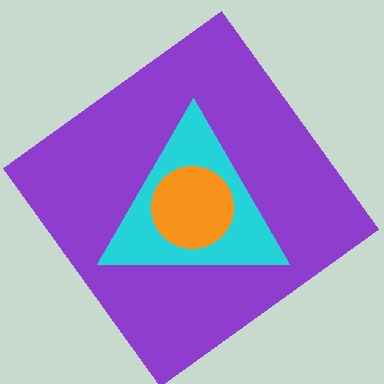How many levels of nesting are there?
3.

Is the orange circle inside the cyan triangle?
Yes.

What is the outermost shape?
The purple diamond.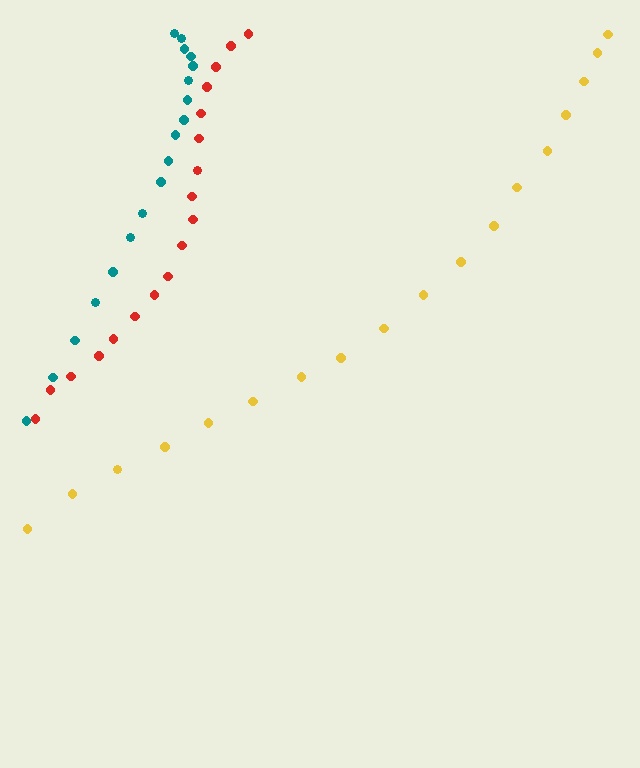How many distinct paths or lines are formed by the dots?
There are 3 distinct paths.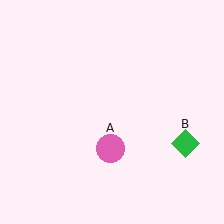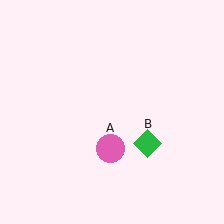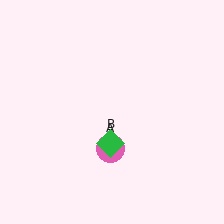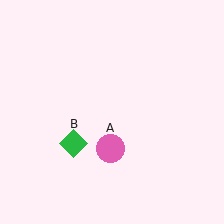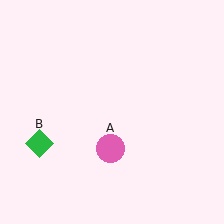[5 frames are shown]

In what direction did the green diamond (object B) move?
The green diamond (object B) moved left.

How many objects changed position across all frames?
1 object changed position: green diamond (object B).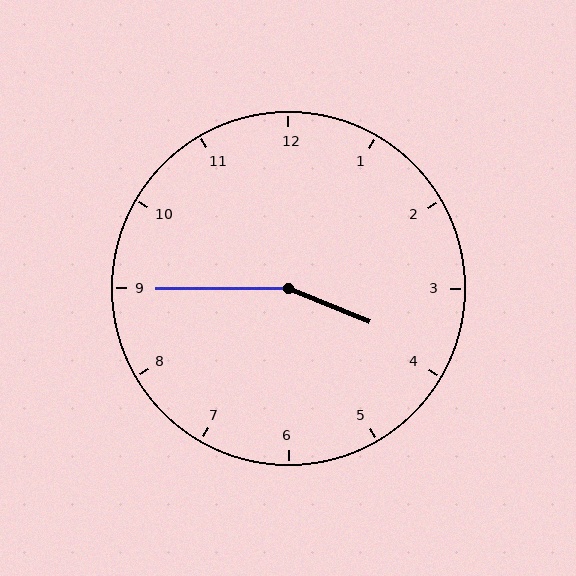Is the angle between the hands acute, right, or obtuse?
It is obtuse.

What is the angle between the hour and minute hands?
Approximately 158 degrees.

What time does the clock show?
3:45.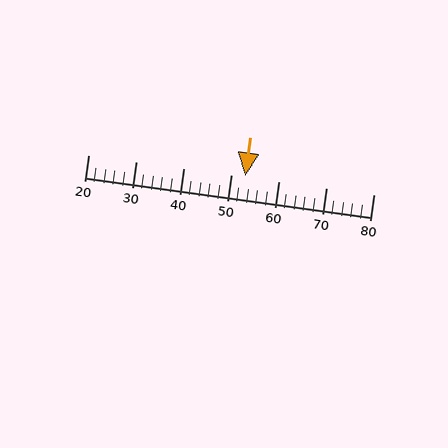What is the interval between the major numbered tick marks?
The major tick marks are spaced 10 units apart.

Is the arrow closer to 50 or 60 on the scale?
The arrow is closer to 50.